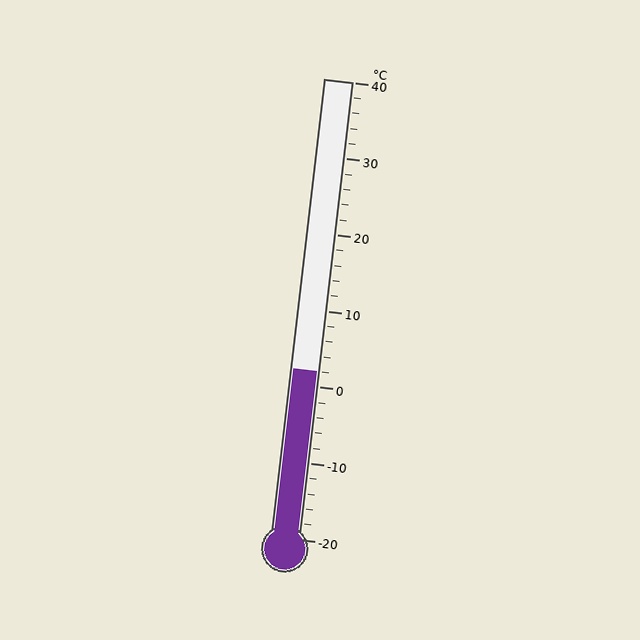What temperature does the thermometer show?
The thermometer shows approximately 2°C.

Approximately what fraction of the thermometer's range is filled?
The thermometer is filled to approximately 35% of its range.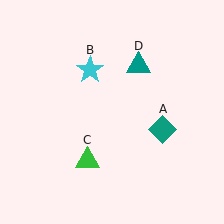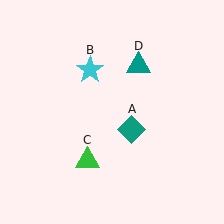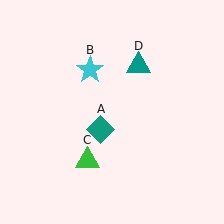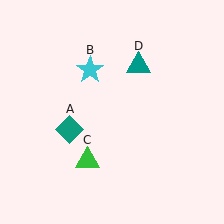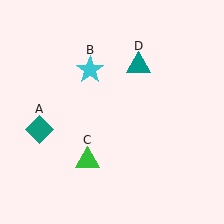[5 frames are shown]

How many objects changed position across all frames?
1 object changed position: teal diamond (object A).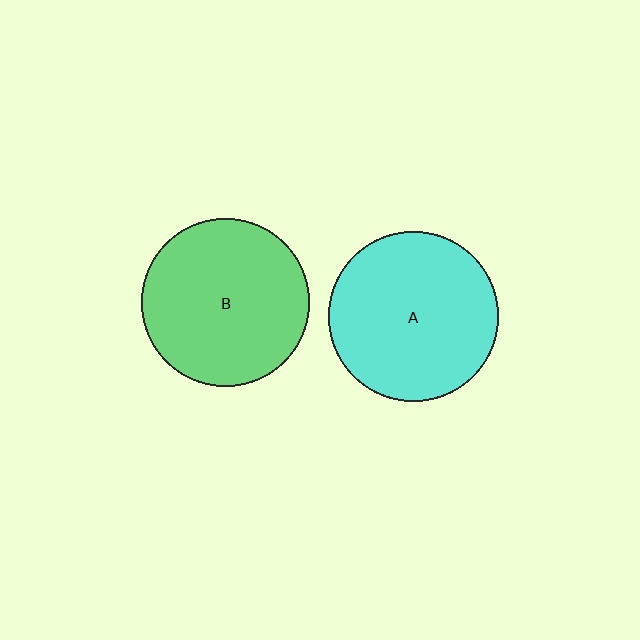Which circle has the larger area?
Circle A (cyan).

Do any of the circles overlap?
No, none of the circles overlap.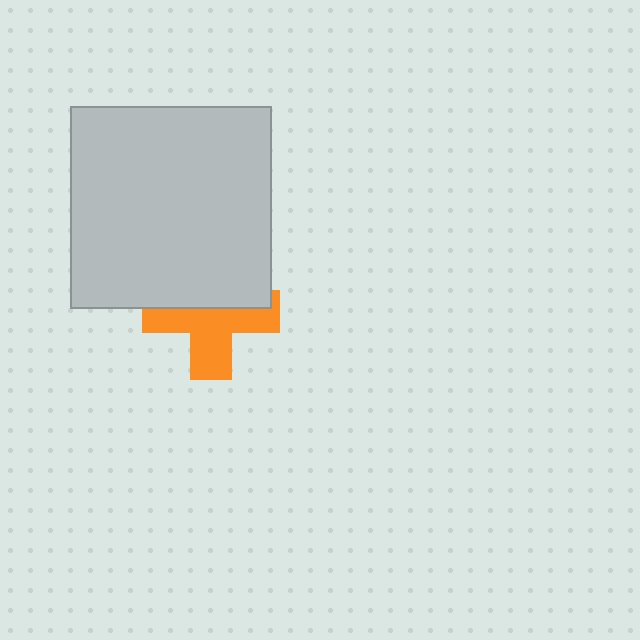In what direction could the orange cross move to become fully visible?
The orange cross could move down. That would shift it out from behind the light gray square entirely.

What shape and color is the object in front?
The object in front is a light gray square.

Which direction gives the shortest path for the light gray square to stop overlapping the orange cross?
Moving up gives the shortest separation.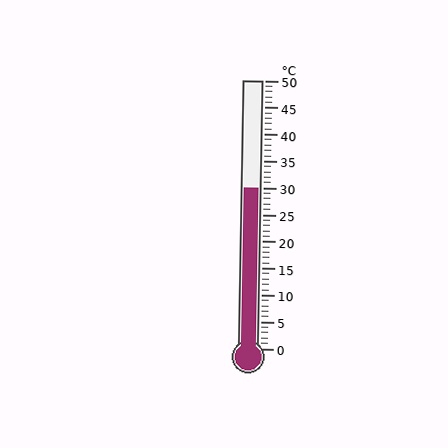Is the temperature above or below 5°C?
The temperature is above 5°C.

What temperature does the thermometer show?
The thermometer shows approximately 30°C.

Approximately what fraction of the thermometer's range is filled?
The thermometer is filled to approximately 60% of its range.